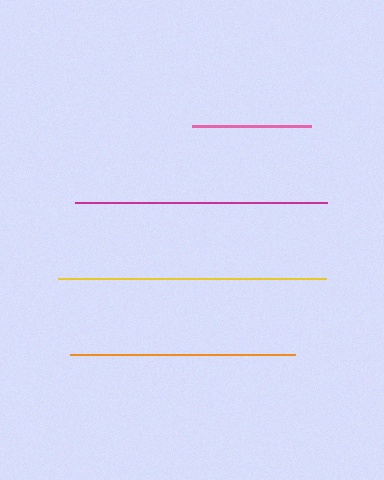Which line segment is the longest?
The yellow line is the longest at approximately 268 pixels.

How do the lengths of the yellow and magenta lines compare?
The yellow and magenta lines are approximately the same length.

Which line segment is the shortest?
The pink line is the shortest at approximately 119 pixels.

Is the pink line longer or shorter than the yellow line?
The yellow line is longer than the pink line.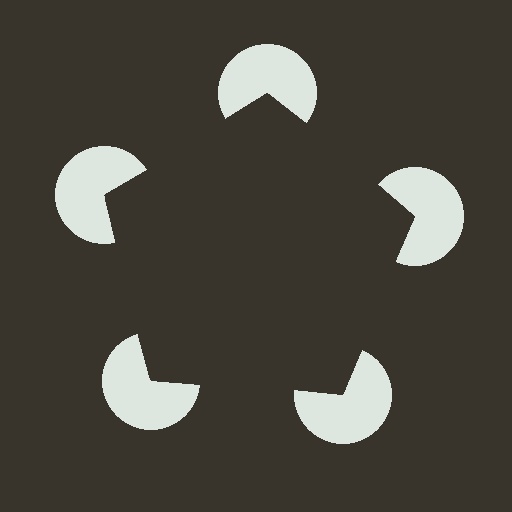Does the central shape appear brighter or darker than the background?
It typically appears slightly darker than the background, even though no actual brightness change is drawn.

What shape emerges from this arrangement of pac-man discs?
An illusory pentagon — its edges are inferred from the aligned wedge cuts in the pac-man discs, not physically drawn.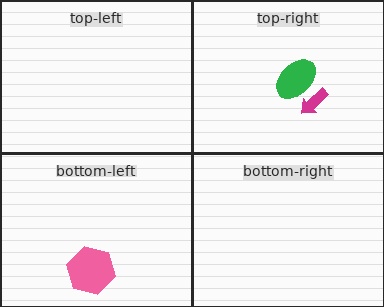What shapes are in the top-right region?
The green ellipse, the magenta arrow.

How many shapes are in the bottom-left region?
1.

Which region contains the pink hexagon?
The bottom-left region.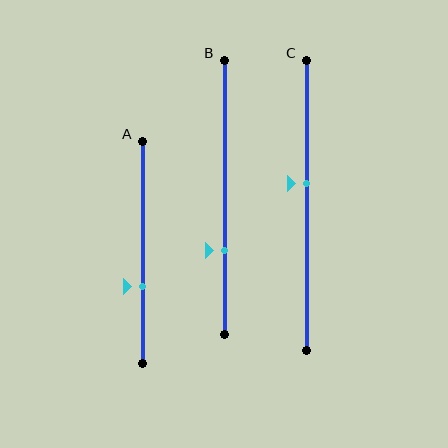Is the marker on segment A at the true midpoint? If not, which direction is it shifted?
No, the marker on segment A is shifted downward by about 16% of the segment length.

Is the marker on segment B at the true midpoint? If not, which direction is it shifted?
No, the marker on segment B is shifted downward by about 19% of the segment length.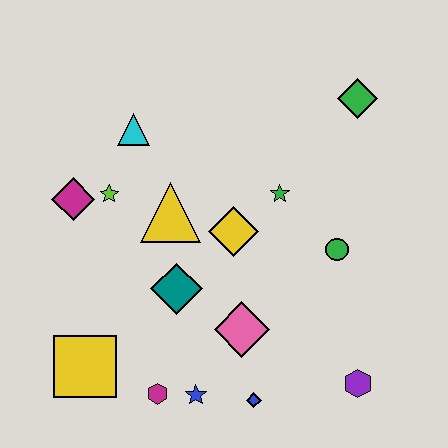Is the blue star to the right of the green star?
No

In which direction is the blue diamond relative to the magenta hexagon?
The blue diamond is to the right of the magenta hexagon.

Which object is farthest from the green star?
The yellow square is farthest from the green star.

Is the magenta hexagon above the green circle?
No